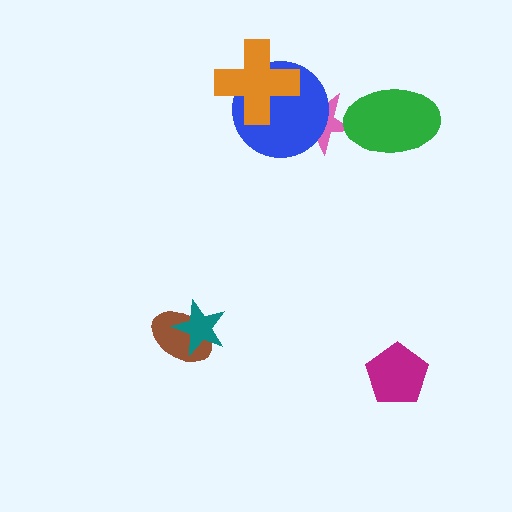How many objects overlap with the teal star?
1 object overlaps with the teal star.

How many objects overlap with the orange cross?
1 object overlaps with the orange cross.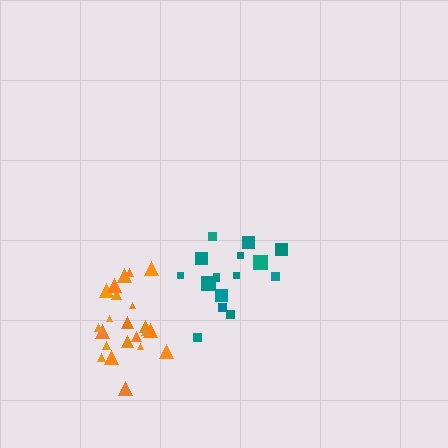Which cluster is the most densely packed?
Orange.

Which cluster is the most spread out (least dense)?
Teal.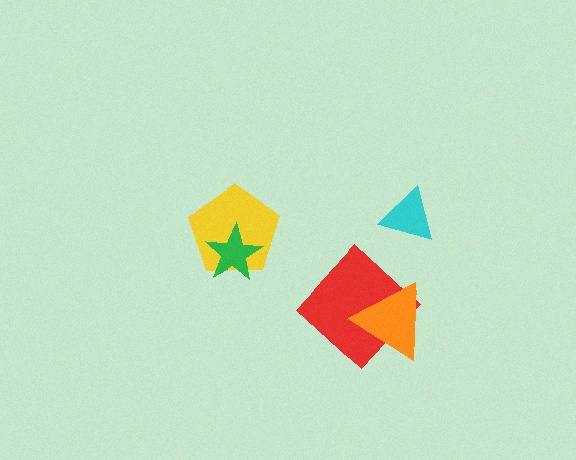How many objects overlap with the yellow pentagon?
1 object overlaps with the yellow pentagon.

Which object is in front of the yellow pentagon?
The green star is in front of the yellow pentagon.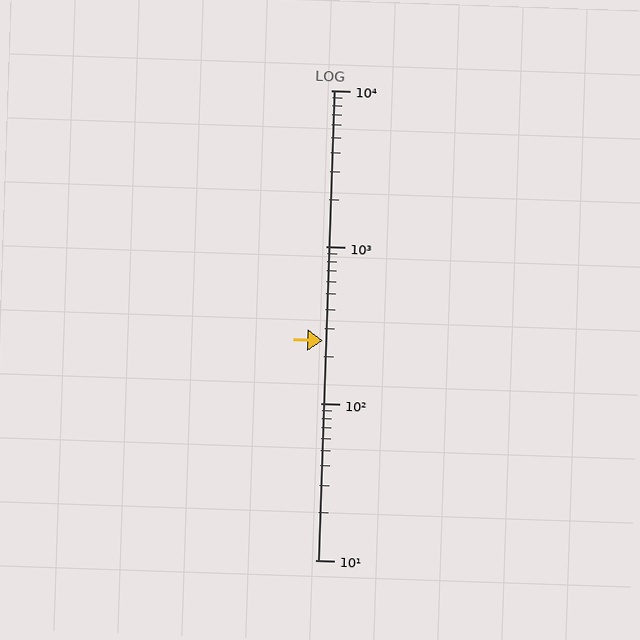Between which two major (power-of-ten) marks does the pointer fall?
The pointer is between 100 and 1000.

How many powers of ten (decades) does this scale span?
The scale spans 3 decades, from 10 to 10000.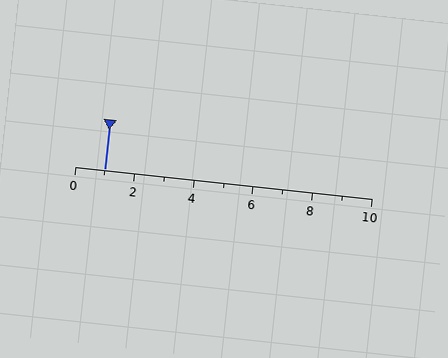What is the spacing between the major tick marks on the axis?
The major ticks are spaced 2 apart.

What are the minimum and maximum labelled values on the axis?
The axis runs from 0 to 10.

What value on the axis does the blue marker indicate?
The marker indicates approximately 1.